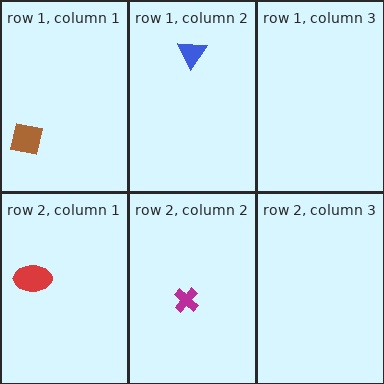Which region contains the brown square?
The row 1, column 1 region.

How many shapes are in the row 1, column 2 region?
1.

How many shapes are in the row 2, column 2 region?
1.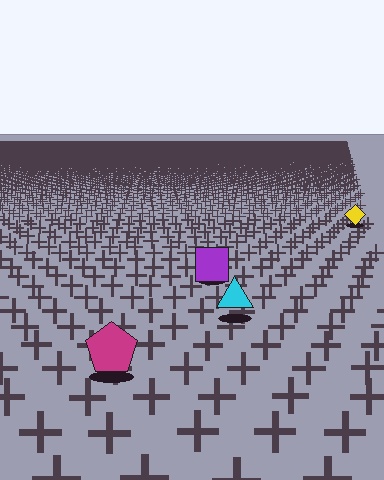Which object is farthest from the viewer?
The yellow diamond is farthest from the viewer. It appears smaller and the ground texture around it is denser.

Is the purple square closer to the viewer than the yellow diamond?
Yes. The purple square is closer — you can tell from the texture gradient: the ground texture is coarser near it.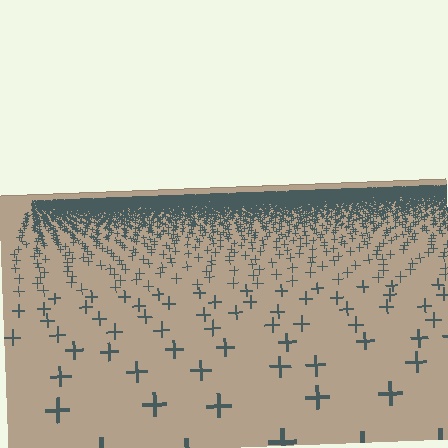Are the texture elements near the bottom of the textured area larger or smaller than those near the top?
Larger. Near the bottom, elements are closer to the viewer and appear at a bigger on-screen size.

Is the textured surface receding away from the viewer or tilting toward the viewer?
The surface is receding away from the viewer. Texture elements get smaller and denser toward the top.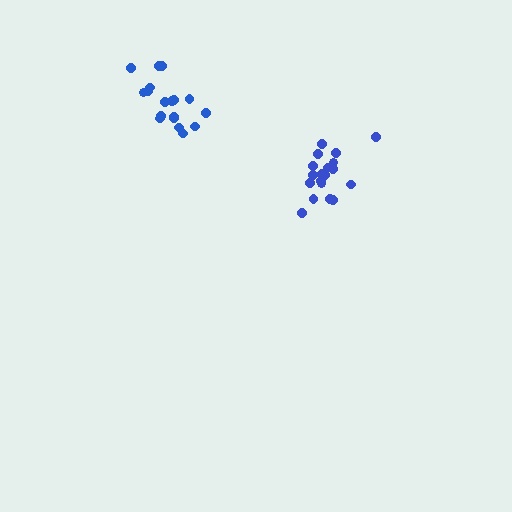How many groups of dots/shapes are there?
There are 2 groups.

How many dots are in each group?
Group 1: 19 dots, Group 2: 18 dots (37 total).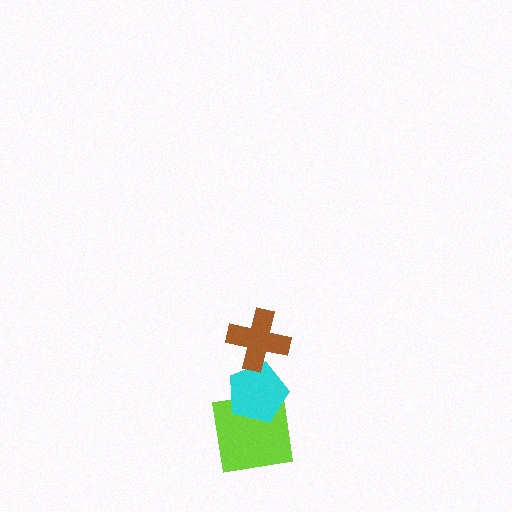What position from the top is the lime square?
The lime square is 3rd from the top.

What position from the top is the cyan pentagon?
The cyan pentagon is 2nd from the top.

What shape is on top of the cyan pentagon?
The brown cross is on top of the cyan pentagon.